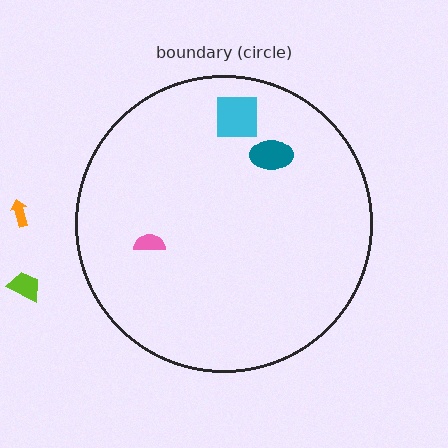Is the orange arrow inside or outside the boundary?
Outside.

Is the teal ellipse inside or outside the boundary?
Inside.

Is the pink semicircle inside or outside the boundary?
Inside.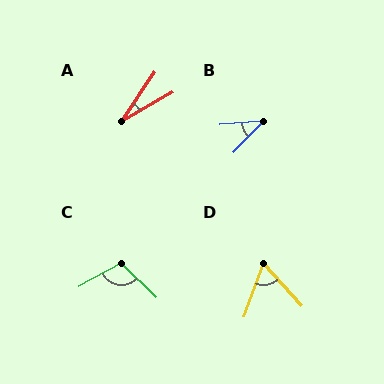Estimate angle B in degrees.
Approximately 41 degrees.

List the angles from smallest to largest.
A (26°), B (41°), D (62°), C (106°).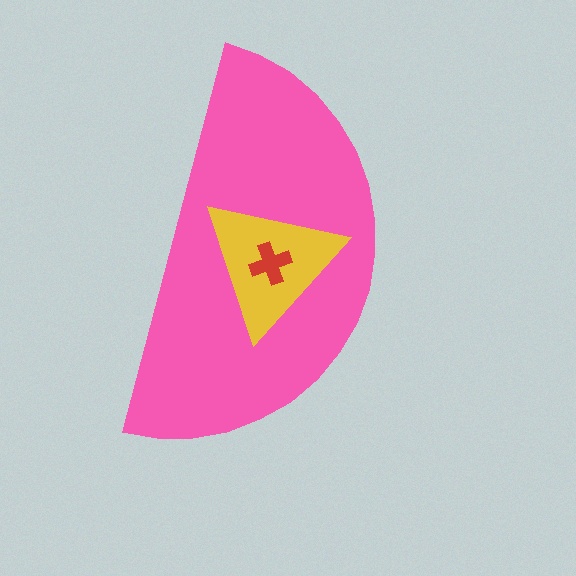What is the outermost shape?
The pink semicircle.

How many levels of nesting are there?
3.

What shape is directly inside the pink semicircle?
The yellow triangle.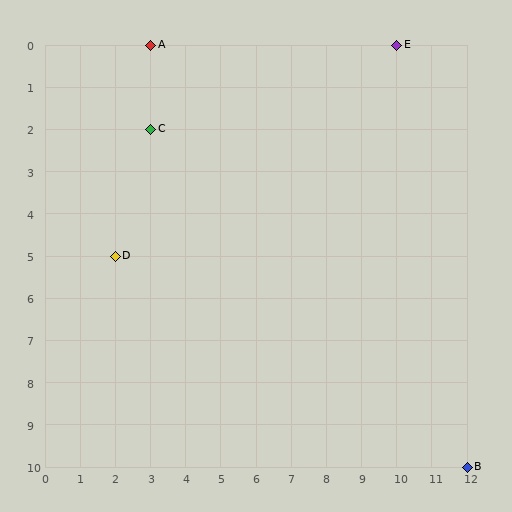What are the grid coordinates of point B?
Point B is at grid coordinates (12, 10).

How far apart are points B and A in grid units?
Points B and A are 9 columns and 10 rows apart (about 13.5 grid units diagonally).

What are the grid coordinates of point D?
Point D is at grid coordinates (2, 5).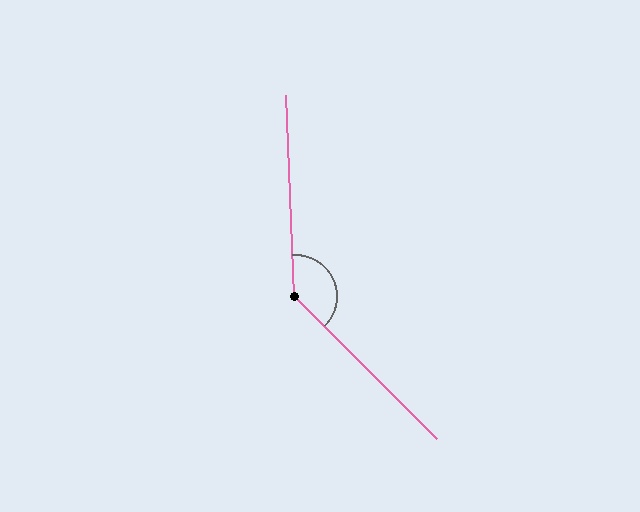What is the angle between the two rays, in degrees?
Approximately 138 degrees.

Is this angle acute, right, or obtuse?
It is obtuse.